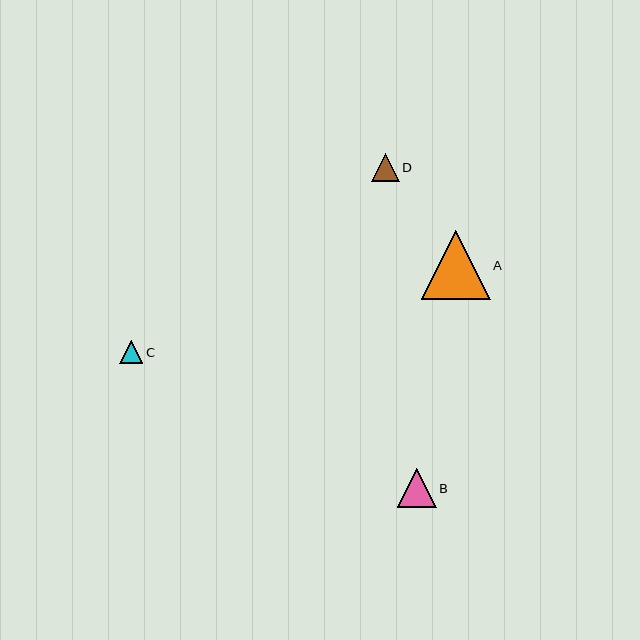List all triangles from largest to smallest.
From largest to smallest: A, B, D, C.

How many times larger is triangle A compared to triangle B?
Triangle A is approximately 1.8 times the size of triangle B.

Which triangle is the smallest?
Triangle C is the smallest with a size of approximately 23 pixels.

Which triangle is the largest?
Triangle A is the largest with a size of approximately 68 pixels.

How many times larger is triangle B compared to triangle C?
Triangle B is approximately 1.7 times the size of triangle C.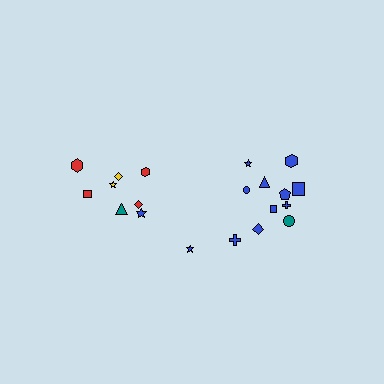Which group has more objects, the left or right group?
The right group.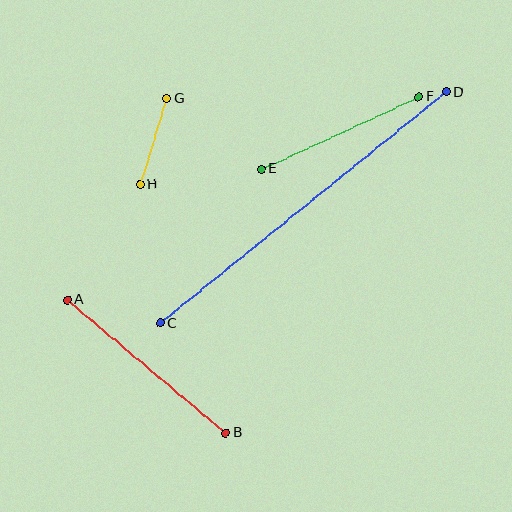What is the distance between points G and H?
The distance is approximately 90 pixels.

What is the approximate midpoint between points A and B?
The midpoint is at approximately (146, 366) pixels.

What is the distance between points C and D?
The distance is approximately 368 pixels.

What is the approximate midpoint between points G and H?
The midpoint is at approximately (153, 141) pixels.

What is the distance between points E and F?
The distance is approximately 173 pixels.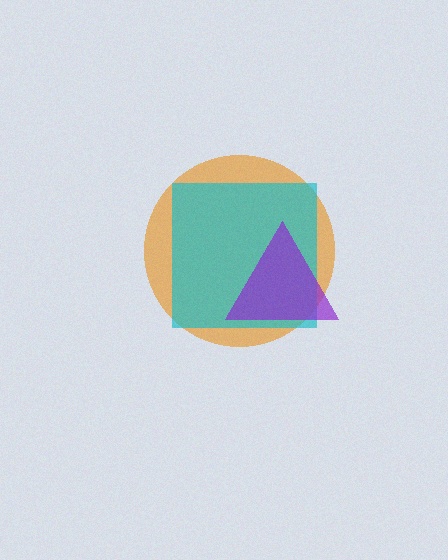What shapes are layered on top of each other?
The layered shapes are: an orange circle, a cyan square, a purple triangle.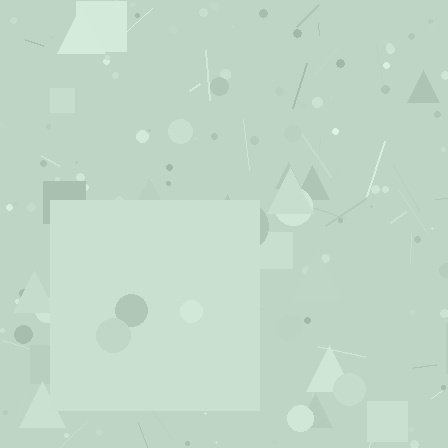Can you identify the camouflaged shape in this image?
The camouflaged shape is a square.